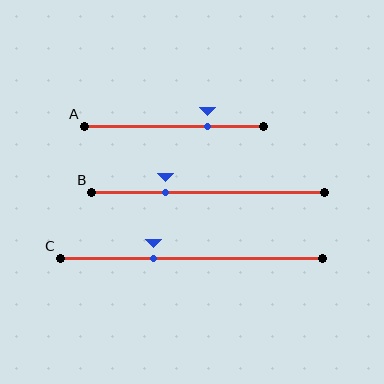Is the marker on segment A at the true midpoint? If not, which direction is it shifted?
No, the marker on segment A is shifted to the right by about 19% of the segment length.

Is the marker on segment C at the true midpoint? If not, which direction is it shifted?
No, the marker on segment C is shifted to the left by about 14% of the segment length.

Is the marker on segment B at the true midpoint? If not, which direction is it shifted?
No, the marker on segment B is shifted to the left by about 18% of the segment length.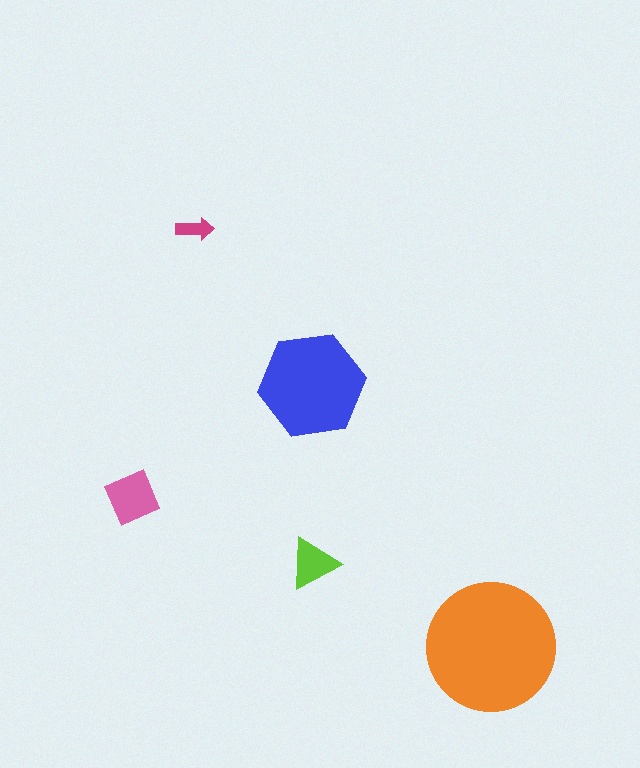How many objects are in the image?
There are 5 objects in the image.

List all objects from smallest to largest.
The magenta arrow, the lime triangle, the pink diamond, the blue hexagon, the orange circle.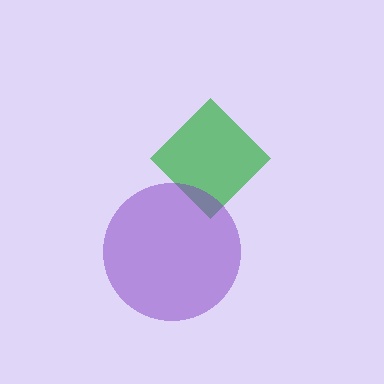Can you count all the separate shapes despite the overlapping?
Yes, there are 2 separate shapes.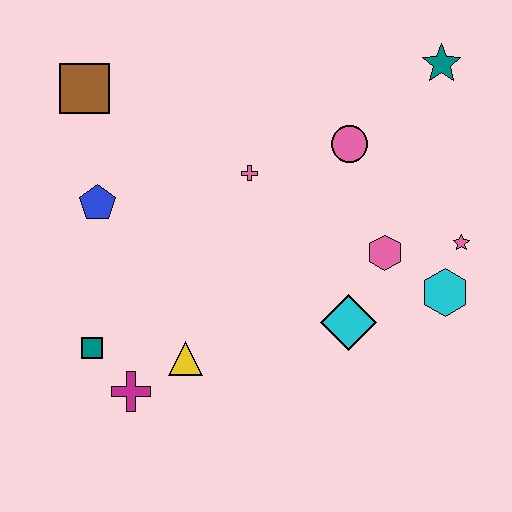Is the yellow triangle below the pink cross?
Yes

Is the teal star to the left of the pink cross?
No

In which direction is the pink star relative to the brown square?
The pink star is to the right of the brown square.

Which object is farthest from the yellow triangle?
The teal star is farthest from the yellow triangle.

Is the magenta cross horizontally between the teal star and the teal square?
Yes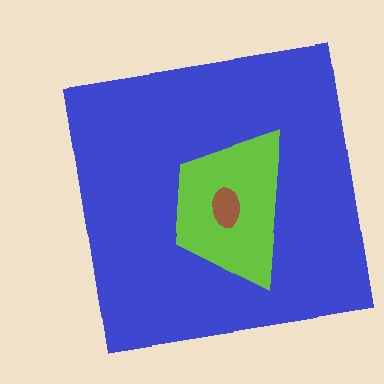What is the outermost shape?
The blue square.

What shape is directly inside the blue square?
The lime trapezoid.